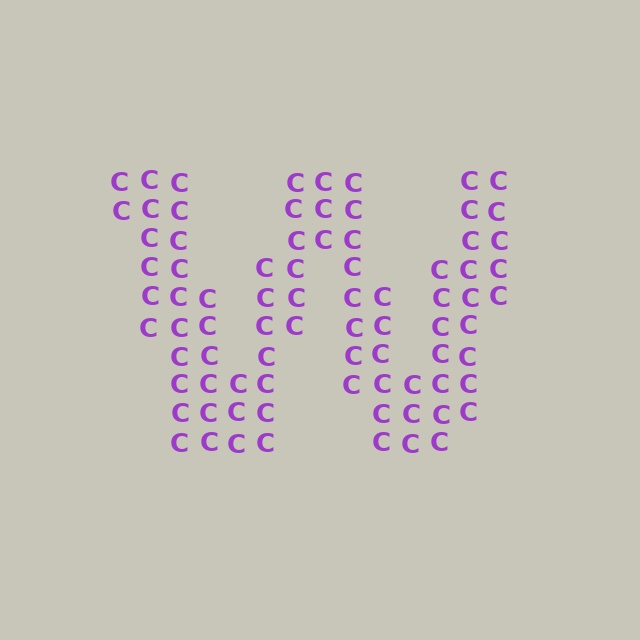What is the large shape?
The large shape is the letter W.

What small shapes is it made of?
It is made of small letter C's.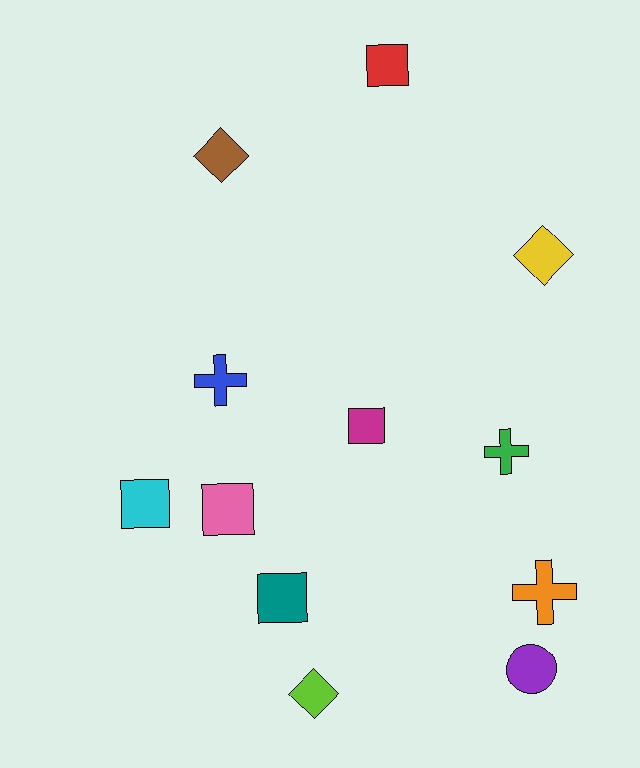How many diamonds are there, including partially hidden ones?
There are 3 diamonds.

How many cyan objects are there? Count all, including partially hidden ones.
There is 1 cyan object.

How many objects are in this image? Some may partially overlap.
There are 12 objects.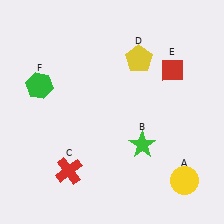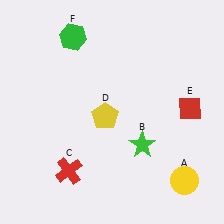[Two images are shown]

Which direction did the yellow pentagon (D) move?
The yellow pentagon (D) moved down.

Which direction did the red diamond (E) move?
The red diamond (E) moved down.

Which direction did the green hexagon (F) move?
The green hexagon (F) moved up.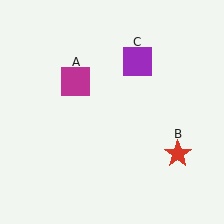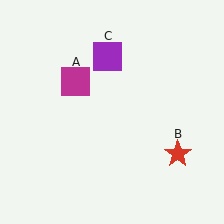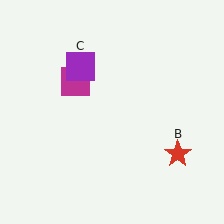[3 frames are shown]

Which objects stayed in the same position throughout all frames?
Magenta square (object A) and red star (object B) remained stationary.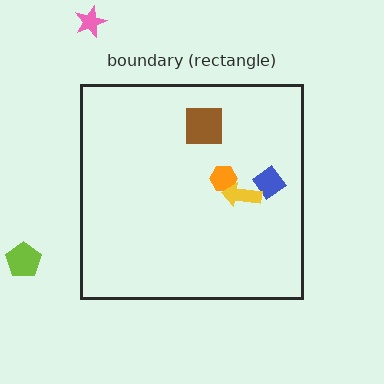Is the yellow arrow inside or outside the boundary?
Inside.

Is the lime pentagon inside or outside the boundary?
Outside.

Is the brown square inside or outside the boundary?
Inside.